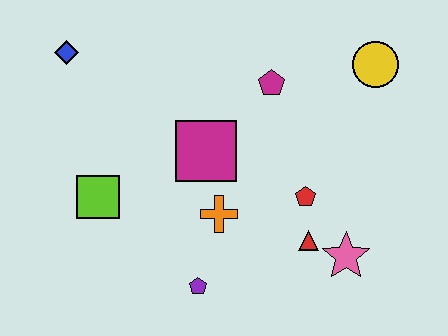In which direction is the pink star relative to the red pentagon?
The pink star is below the red pentagon.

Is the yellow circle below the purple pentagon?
No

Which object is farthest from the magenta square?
The yellow circle is farthest from the magenta square.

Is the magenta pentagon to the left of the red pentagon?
Yes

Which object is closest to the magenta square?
The orange cross is closest to the magenta square.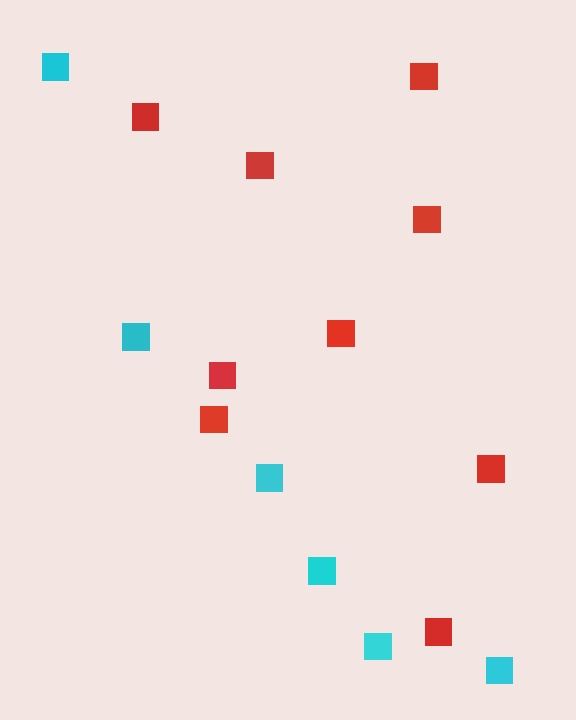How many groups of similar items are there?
There are 2 groups: one group of cyan squares (6) and one group of red squares (9).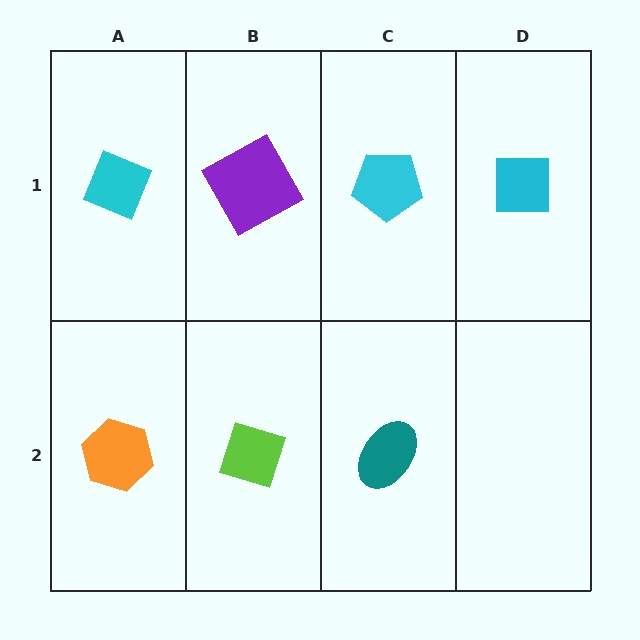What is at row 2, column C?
A teal ellipse.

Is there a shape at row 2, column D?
No, that cell is empty.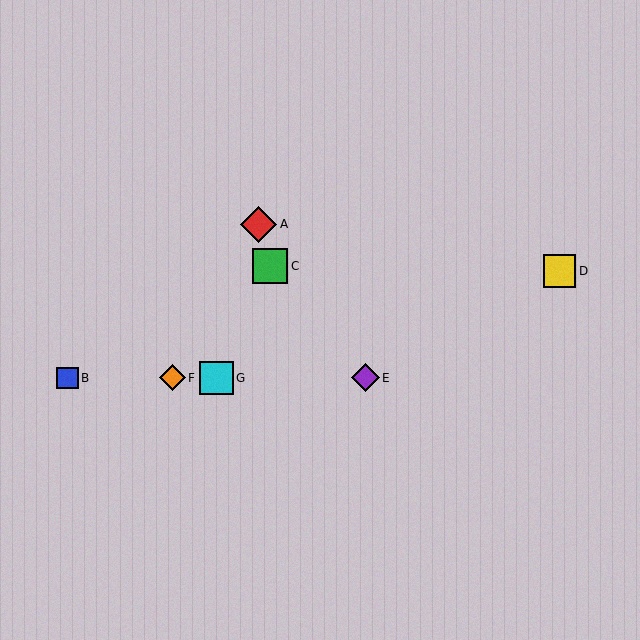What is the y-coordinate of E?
Object E is at y≈378.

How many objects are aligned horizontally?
4 objects (B, E, F, G) are aligned horizontally.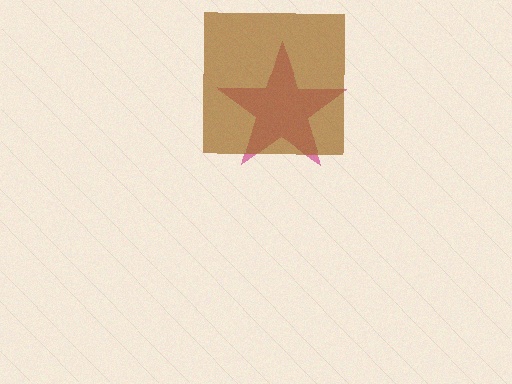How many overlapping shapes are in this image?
There are 2 overlapping shapes in the image.